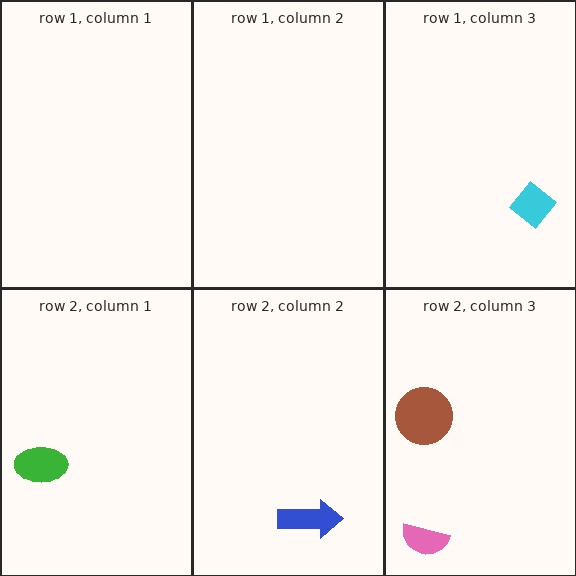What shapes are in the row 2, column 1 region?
The green ellipse.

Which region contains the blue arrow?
The row 2, column 2 region.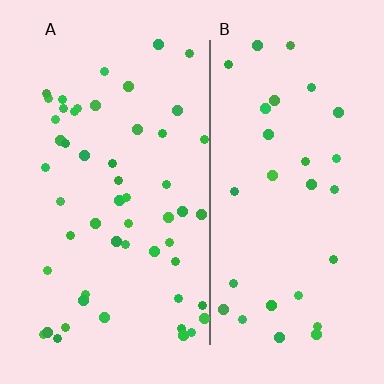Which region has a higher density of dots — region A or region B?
A (the left).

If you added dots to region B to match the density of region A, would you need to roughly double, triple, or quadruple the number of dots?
Approximately double.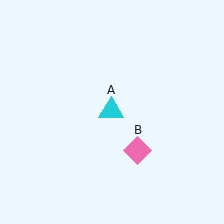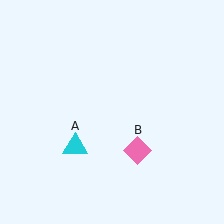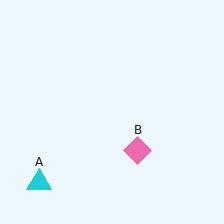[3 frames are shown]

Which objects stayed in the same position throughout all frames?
Pink diamond (object B) remained stationary.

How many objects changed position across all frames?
1 object changed position: cyan triangle (object A).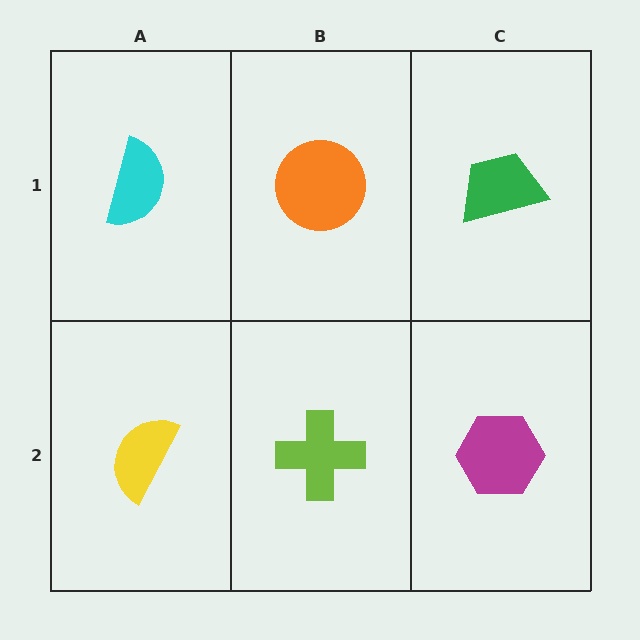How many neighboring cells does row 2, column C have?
2.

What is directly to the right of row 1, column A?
An orange circle.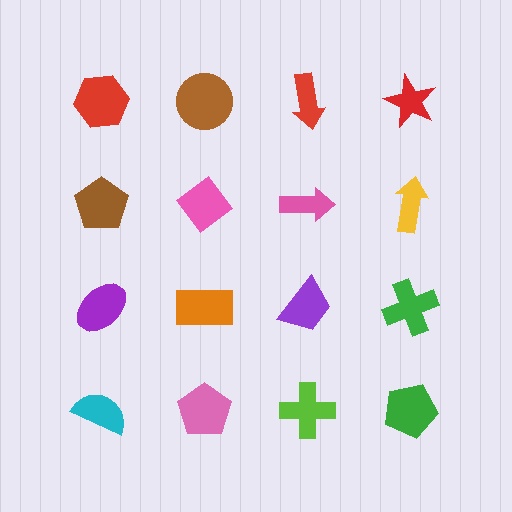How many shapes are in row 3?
4 shapes.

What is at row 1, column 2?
A brown circle.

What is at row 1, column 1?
A red hexagon.